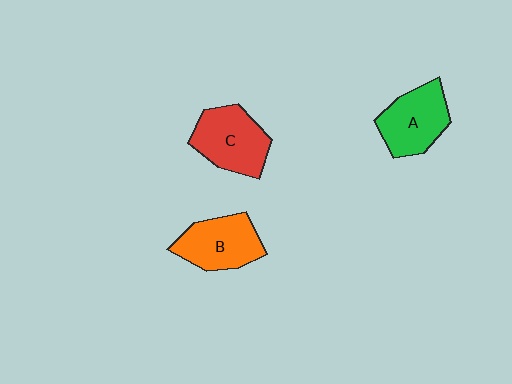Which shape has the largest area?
Shape C (red).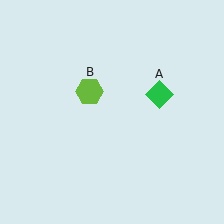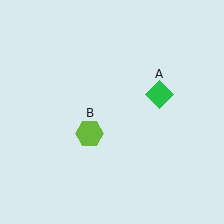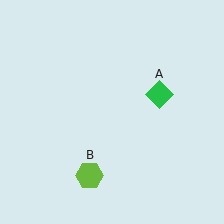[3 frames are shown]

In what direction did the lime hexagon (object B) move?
The lime hexagon (object B) moved down.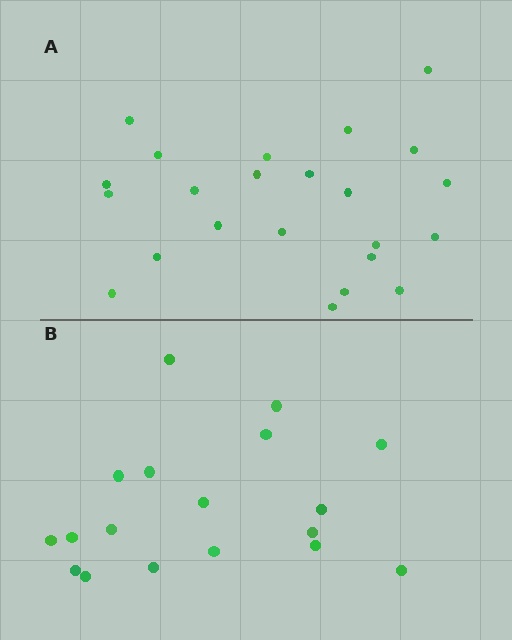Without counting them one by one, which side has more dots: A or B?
Region A (the top region) has more dots.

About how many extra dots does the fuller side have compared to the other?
Region A has about 5 more dots than region B.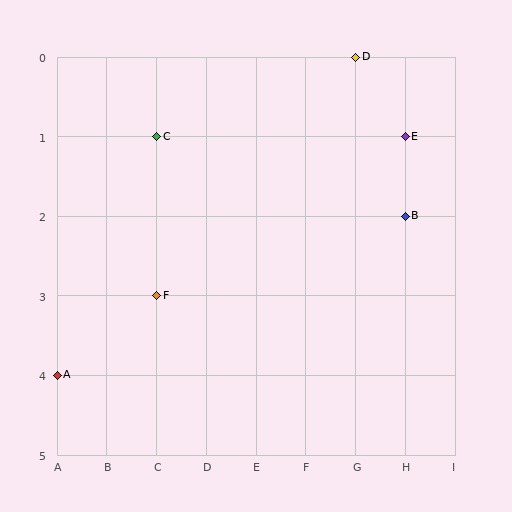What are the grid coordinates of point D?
Point D is at grid coordinates (G, 0).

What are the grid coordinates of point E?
Point E is at grid coordinates (H, 1).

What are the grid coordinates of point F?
Point F is at grid coordinates (C, 3).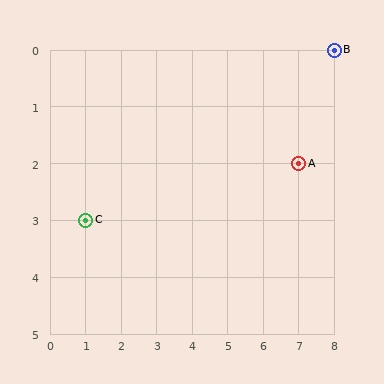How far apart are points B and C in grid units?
Points B and C are 7 columns and 3 rows apart (about 7.6 grid units diagonally).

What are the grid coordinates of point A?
Point A is at grid coordinates (7, 2).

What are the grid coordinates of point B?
Point B is at grid coordinates (8, 0).